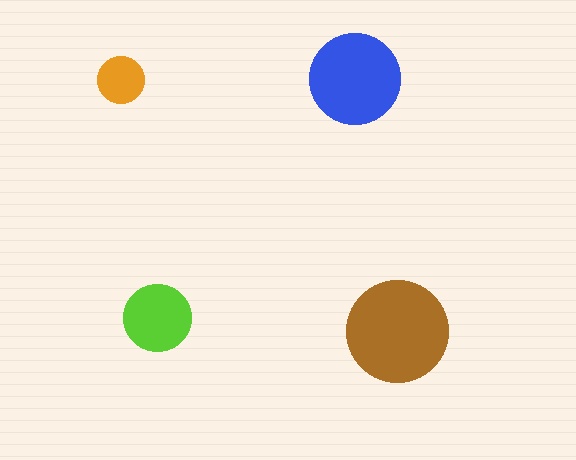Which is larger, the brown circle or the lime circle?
The brown one.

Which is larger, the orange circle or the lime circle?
The lime one.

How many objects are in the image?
There are 4 objects in the image.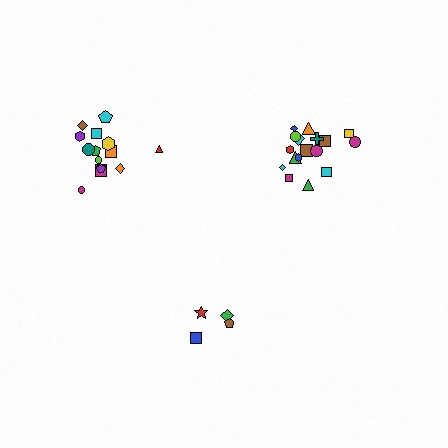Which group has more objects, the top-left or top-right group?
The top-right group.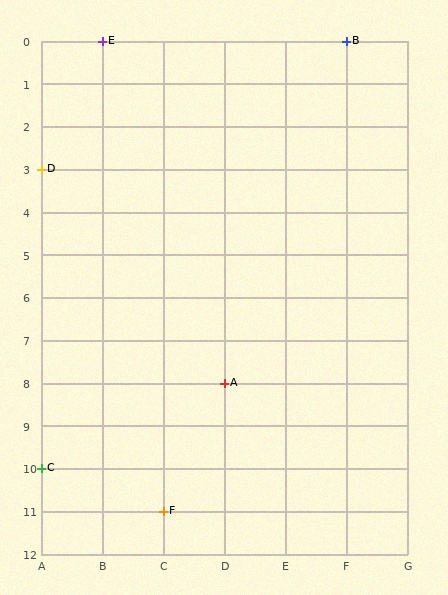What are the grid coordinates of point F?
Point F is at grid coordinates (C, 11).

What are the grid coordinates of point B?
Point B is at grid coordinates (F, 0).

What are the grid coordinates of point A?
Point A is at grid coordinates (D, 8).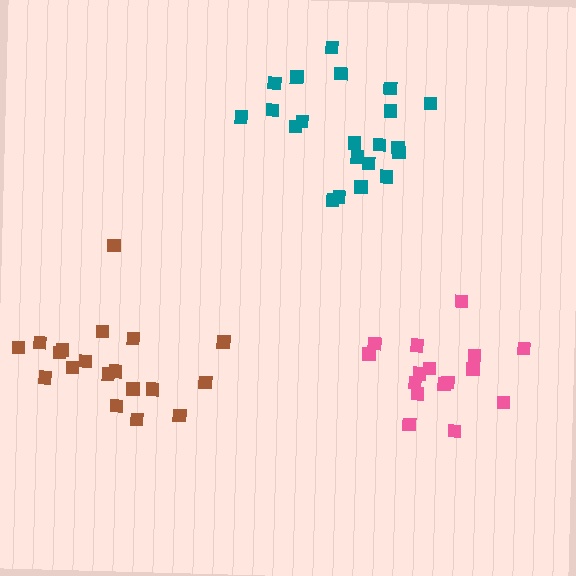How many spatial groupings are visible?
There are 3 spatial groupings.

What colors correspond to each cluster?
The clusters are colored: pink, teal, brown.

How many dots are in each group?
Group 1: 16 dots, Group 2: 21 dots, Group 3: 19 dots (56 total).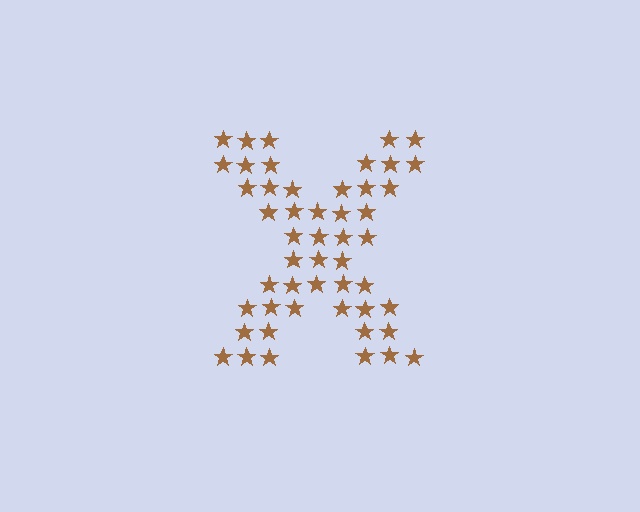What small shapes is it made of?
It is made of small stars.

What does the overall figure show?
The overall figure shows the letter X.